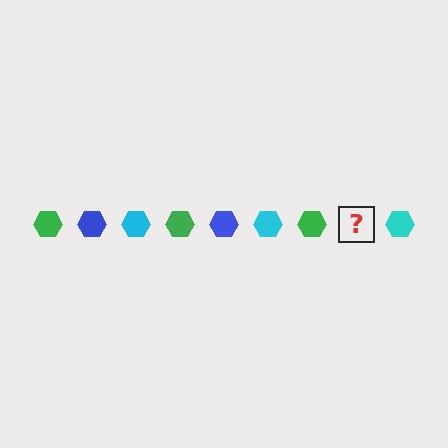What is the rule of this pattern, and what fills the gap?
The rule is that the pattern cycles through green, blue, cyan hexagons. The gap should be filled with a blue hexagon.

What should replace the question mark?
The question mark should be replaced with a blue hexagon.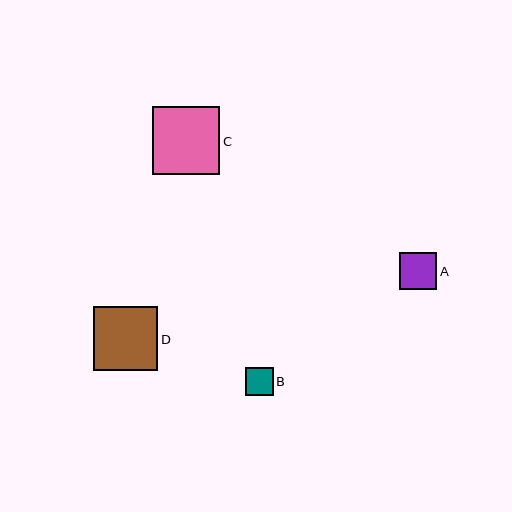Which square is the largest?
Square C is the largest with a size of approximately 68 pixels.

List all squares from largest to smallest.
From largest to smallest: C, D, A, B.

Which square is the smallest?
Square B is the smallest with a size of approximately 28 pixels.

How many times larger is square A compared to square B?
Square A is approximately 1.3 times the size of square B.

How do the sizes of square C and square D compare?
Square C and square D are approximately the same size.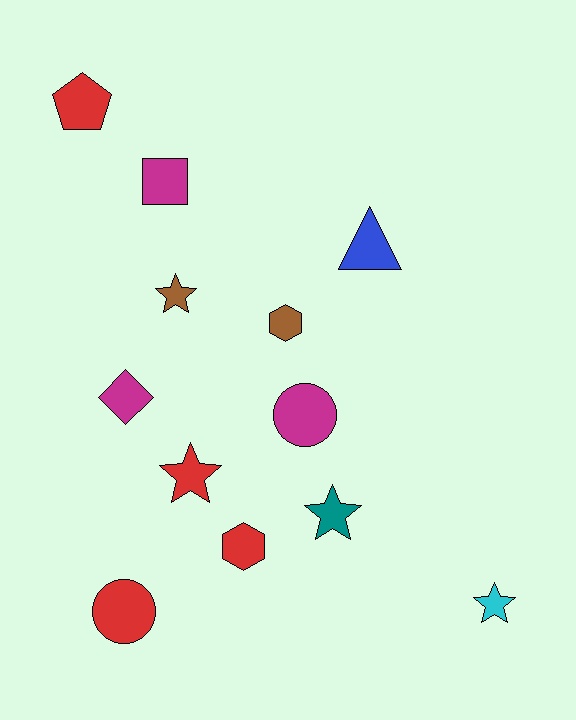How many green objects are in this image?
There are no green objects.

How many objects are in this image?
There are 12 objects.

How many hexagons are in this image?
There are 2 hexagons.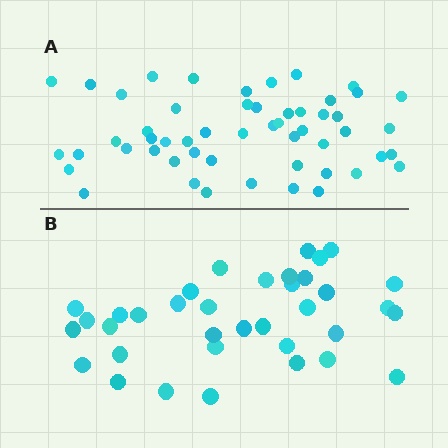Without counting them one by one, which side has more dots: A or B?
Region A (the top region) has more dots.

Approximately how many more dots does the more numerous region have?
Region A has approximately 15 more dots than region B.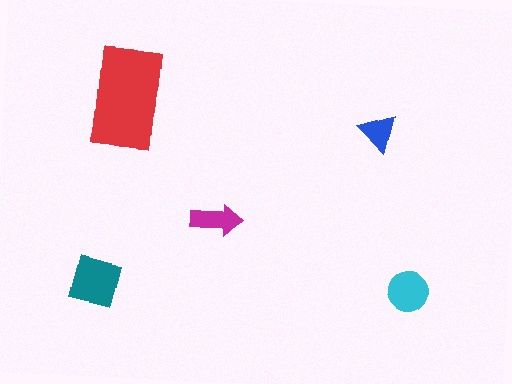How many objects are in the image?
There are 5 objects in the image.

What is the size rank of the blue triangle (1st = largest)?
5th.